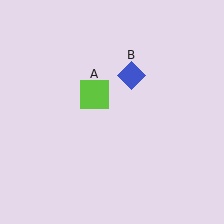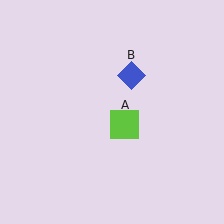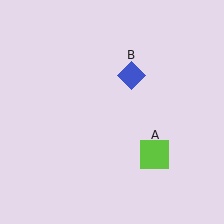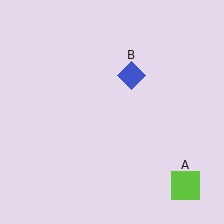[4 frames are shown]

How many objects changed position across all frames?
1 object changed position: lime square (object A).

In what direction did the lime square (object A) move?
The lime square (object A) moved down and to the right.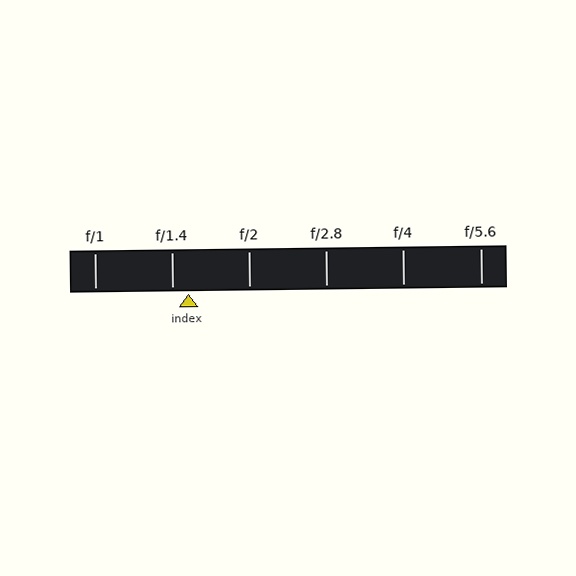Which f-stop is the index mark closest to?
The index mark is closest to f/1.4.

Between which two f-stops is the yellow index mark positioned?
The index mark is between f/1.4 and f/2.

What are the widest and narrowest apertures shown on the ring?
The widest aperture shown is f/1 and the narrowest is f/5.6.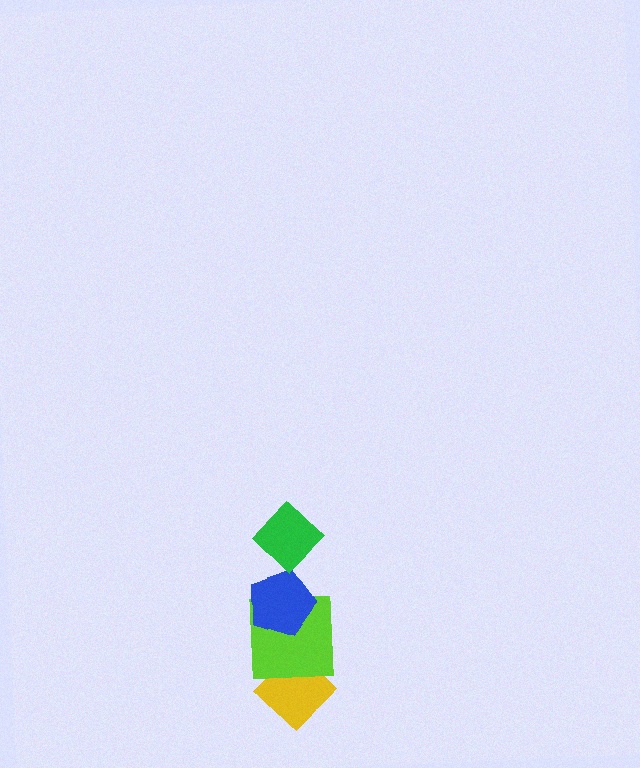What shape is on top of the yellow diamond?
The lime square is on top of the yellow diamond.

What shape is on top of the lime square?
The blue pentagon is on top of the lime square.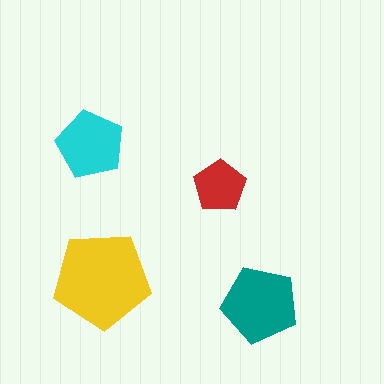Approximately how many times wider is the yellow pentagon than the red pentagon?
About 2 times wider.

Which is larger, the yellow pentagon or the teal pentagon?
The yellow one.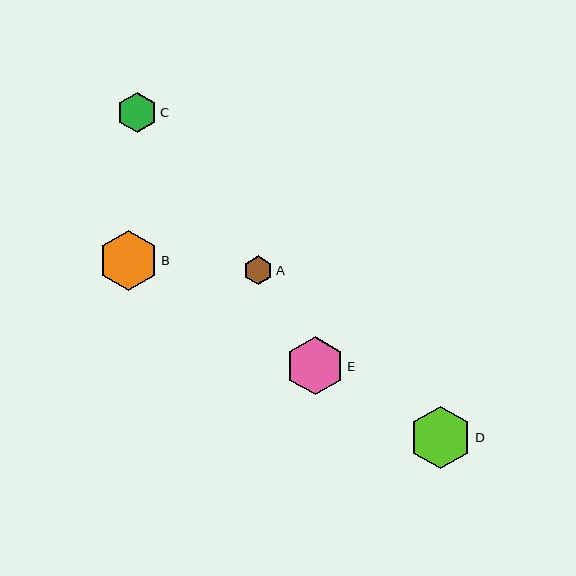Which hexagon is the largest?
Hexagon D is the largest with a size of approximately 63 pixels.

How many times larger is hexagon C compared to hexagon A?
Hexagon C is approximately 1.4 times the size of hexagon A.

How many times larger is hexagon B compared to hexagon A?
Hexagon B is approximately 2.1 times the size of hexagon A.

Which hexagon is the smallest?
Hexagon A is the smallest with a size of approximately 29 pixels.